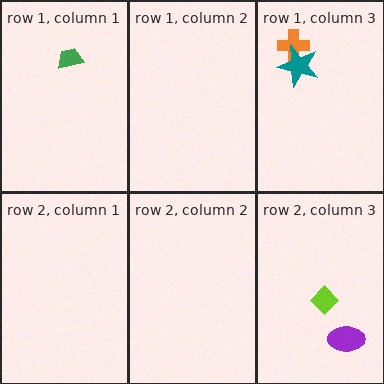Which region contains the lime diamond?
The row 2, column 3 region.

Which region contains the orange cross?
The row 1, column 3 region.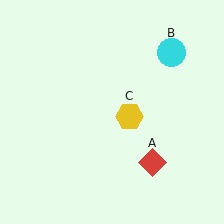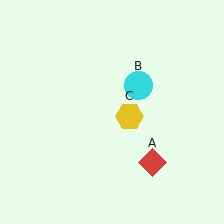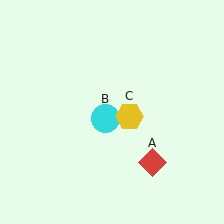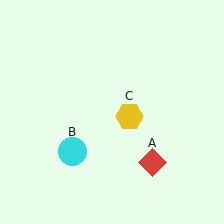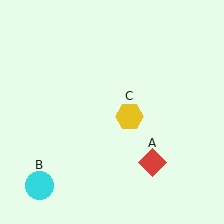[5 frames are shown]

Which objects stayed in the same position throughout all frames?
Red diamond (object A) and yellow hexagon (object C) remained stationary.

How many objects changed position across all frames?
1 object changed position: cyan circle (object B).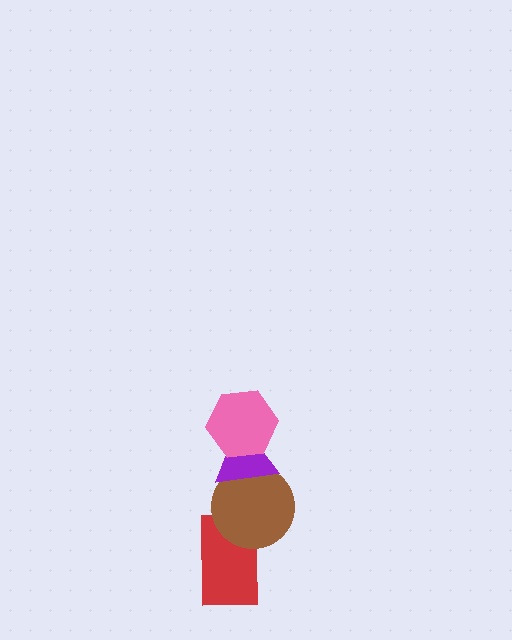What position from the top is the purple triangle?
The purple triangle is 2nd from the top.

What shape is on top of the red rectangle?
The brown circle is on top of the red rectangle.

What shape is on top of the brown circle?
The purple triangle is on top of the brown circle.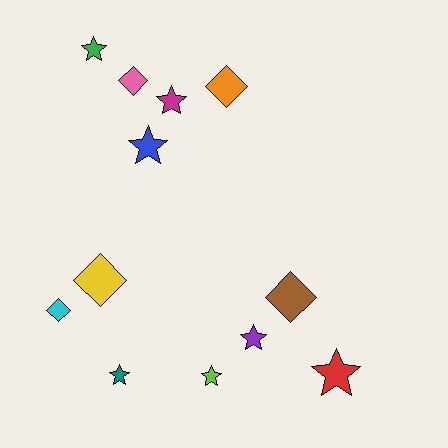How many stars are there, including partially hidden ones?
There are 7 stars.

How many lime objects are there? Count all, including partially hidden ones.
There is 1 lime object.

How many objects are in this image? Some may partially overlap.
There are 12 objects.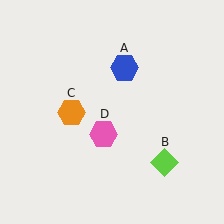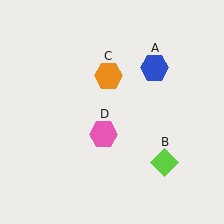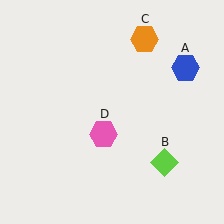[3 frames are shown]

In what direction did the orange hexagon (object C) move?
The orange hexagon (object C) moved up and to the right.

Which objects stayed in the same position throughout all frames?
Lime diamond (object B) and pink hexagon (object D) remained stationary.